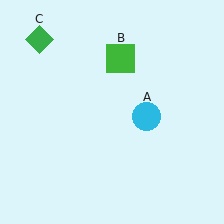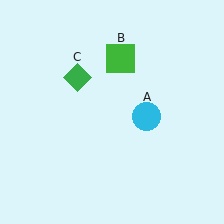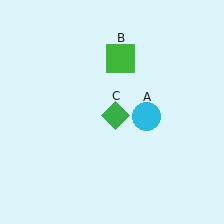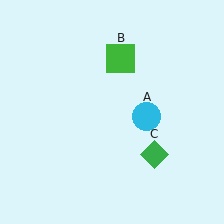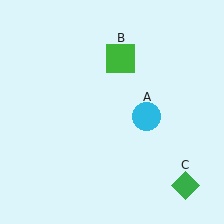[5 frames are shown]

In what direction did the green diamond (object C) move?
The green diamond (object C) moved down and to the right.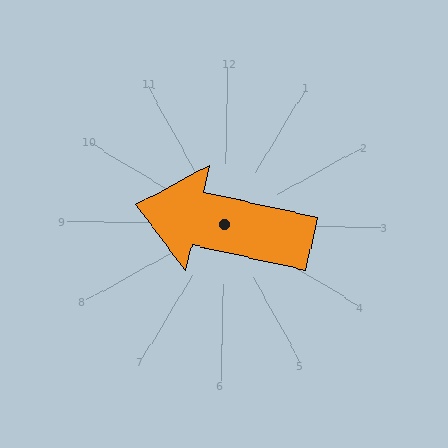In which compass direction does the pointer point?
West.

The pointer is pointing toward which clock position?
Roughly 9 o'clock.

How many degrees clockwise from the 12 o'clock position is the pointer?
Approximately 282 degrees.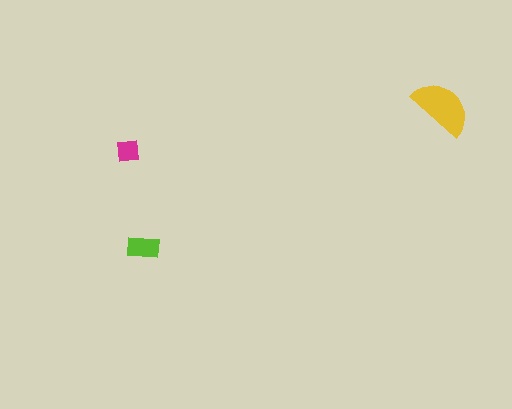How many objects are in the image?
There are 3 objects in the image.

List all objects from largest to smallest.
The yellow semicircle, the lime rectangle, the magenta square.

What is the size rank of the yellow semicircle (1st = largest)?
1st.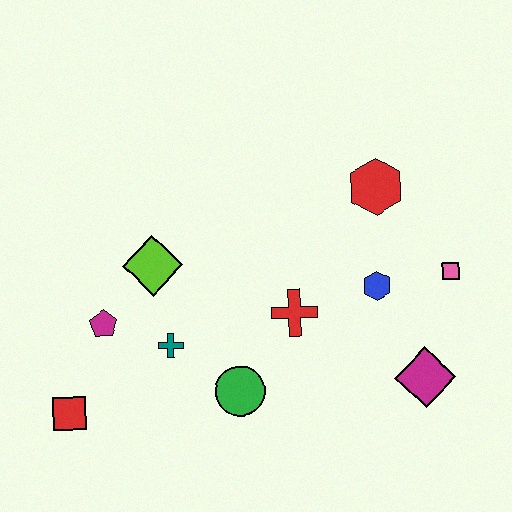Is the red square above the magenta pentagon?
No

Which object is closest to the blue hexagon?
The pink square is closest to the blue hexagon.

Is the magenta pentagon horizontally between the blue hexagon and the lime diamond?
No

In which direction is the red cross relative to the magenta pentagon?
The red cross is to the right of the magenta pentagon.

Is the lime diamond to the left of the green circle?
Yes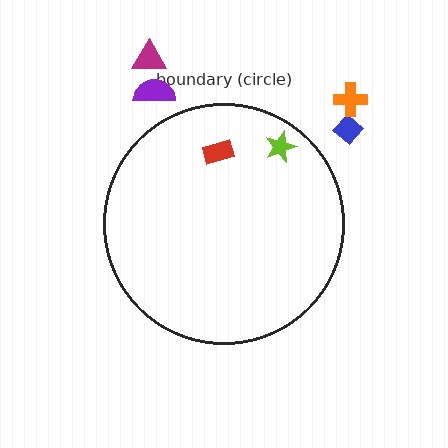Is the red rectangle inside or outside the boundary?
Inside.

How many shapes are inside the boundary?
2 inside, 4 outside.